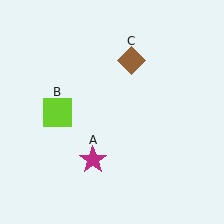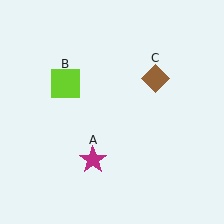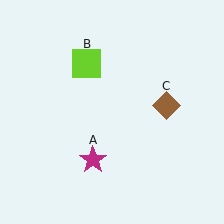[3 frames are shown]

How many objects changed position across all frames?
2 objects changed position: lime square (object B), brown diamond (object C).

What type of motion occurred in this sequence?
The lime square (object B), brown diamond (object C) rotated clockwise around the center of the scene.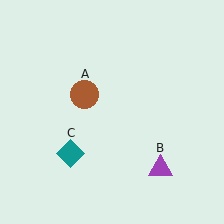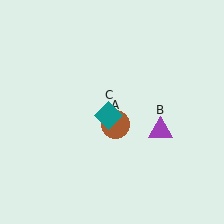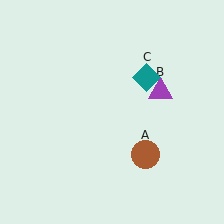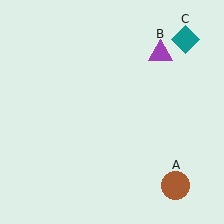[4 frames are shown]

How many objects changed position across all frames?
3 objects changed position: brown circle (object A), purple triangle (object B), teal diamond (object C).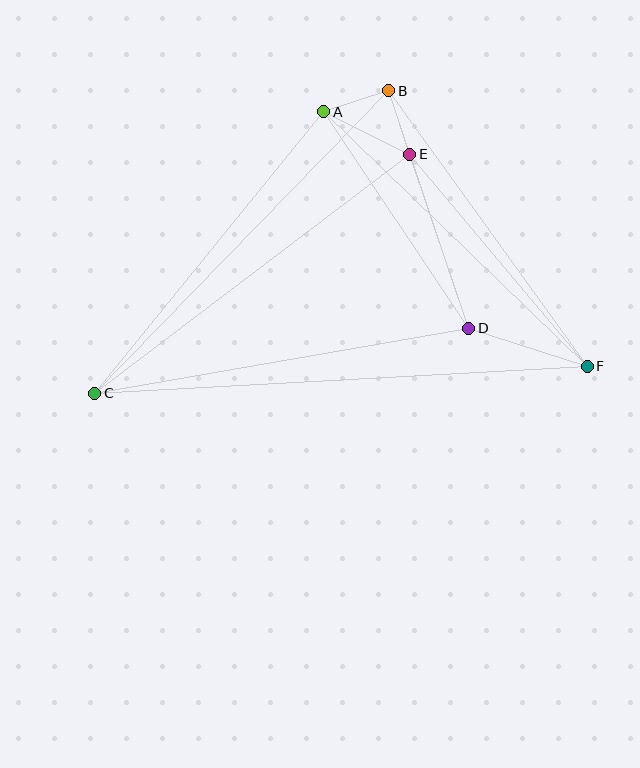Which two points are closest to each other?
Points B and E are closest to each other.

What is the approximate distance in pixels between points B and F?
The distance between B and F is approximately 340 pixels.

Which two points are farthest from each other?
Points C and F are farthest from each other.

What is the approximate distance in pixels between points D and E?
The distance between D and E is approximately 184 pixels.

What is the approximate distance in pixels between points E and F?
The distance between E and F is approximately 277 pixels.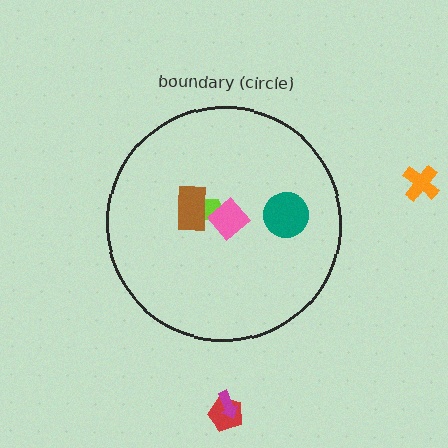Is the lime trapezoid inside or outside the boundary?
Inside.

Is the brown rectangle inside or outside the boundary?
Inside.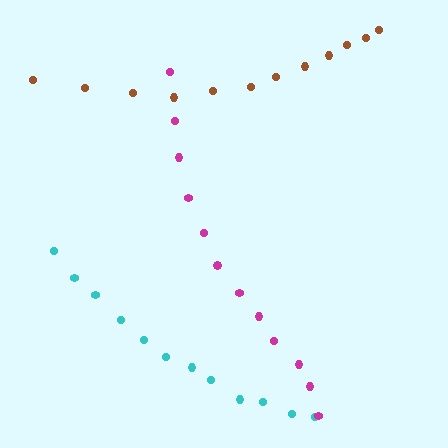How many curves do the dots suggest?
There are 3 distinct paths.